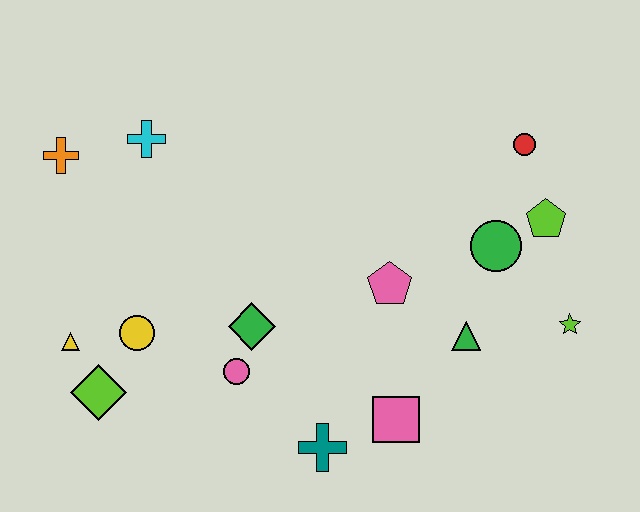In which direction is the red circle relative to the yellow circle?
The red circle is to the right of the yellow circle.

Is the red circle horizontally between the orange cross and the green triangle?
No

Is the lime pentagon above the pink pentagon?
Yes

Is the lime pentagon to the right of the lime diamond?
Yes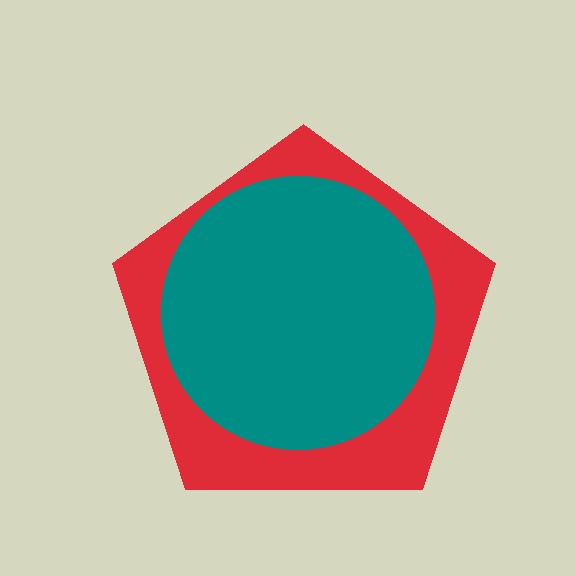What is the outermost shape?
The red pentagon.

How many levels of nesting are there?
2.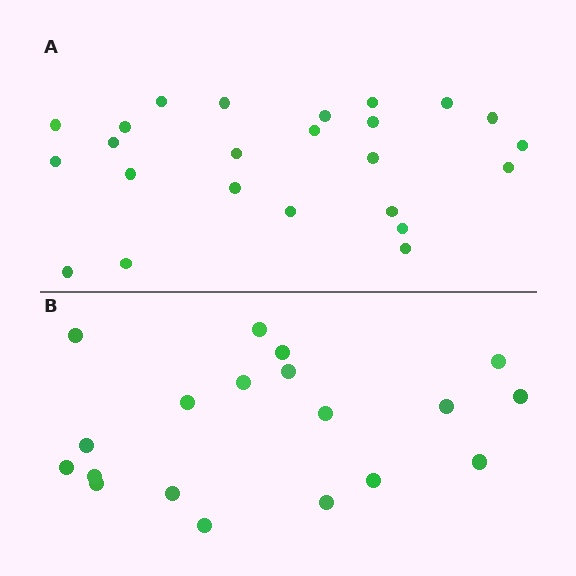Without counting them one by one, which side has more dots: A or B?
Region A (the top region) has more dots.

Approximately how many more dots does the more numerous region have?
Region A has about 5 more dots than region B.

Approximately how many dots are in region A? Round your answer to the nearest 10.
About 20 dots. (The exact count is 24, which rounds to 20.)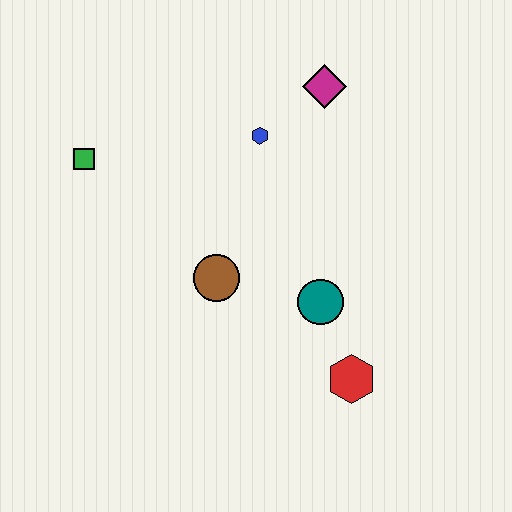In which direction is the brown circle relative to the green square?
The brown circle is to the right of the green square.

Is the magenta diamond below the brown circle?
No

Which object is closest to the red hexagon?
The teal circle is closest to the red hexagon.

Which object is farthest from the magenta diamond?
The red hexagon is farthest from the magenta diamond.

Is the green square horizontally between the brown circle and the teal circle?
No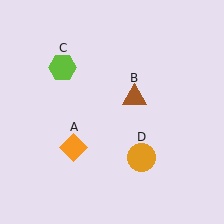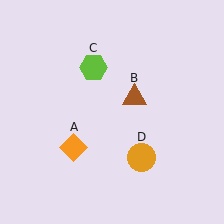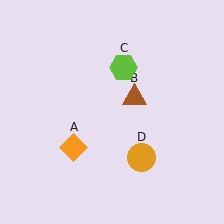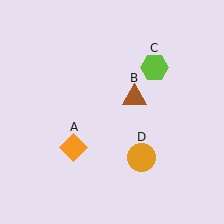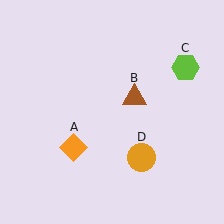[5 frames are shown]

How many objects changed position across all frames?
1 object changed position: lime hexagon (object C).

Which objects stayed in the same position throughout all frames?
Orange diamond (object A) and brown triangle (object B) and orange circle (object D) remained stationary.